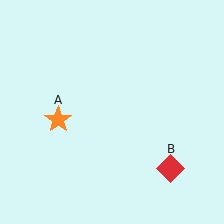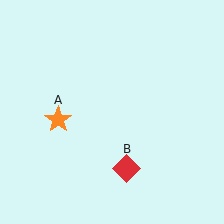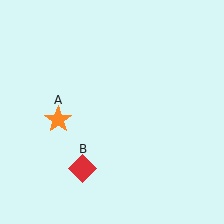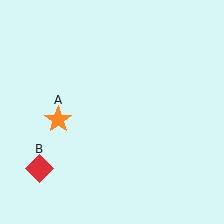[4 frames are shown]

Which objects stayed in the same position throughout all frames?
Orange star (object A) remained stationary.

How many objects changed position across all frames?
1 object changed position: red diamond (object B).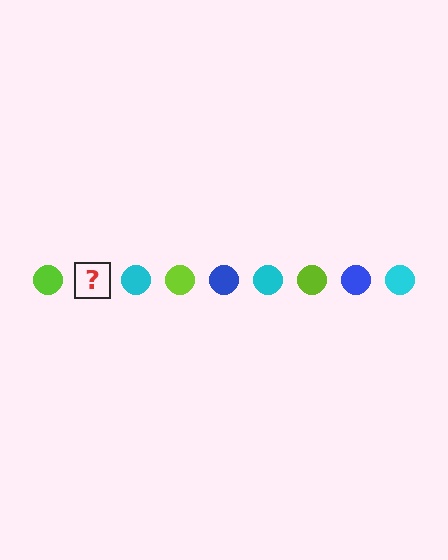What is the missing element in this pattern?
The missing element is a blue circle.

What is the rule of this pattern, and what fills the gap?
The rule is that the pattern cycles through lime, blue, cyan circles. The gap should be filled with a blue circle.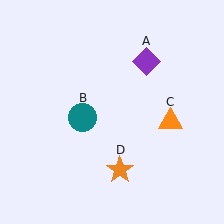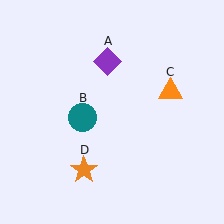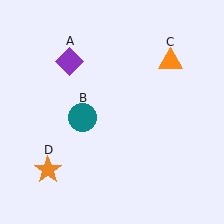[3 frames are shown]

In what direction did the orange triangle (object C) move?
The orange triangle (object C) moved up.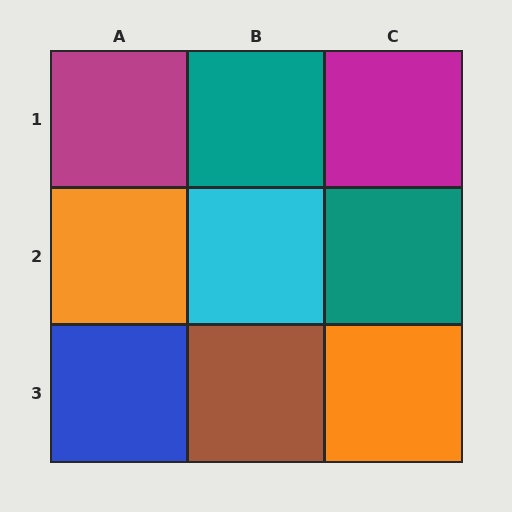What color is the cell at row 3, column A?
Blue.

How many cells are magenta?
2 cells are magenta.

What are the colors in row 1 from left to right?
Magenta, teal, magenta.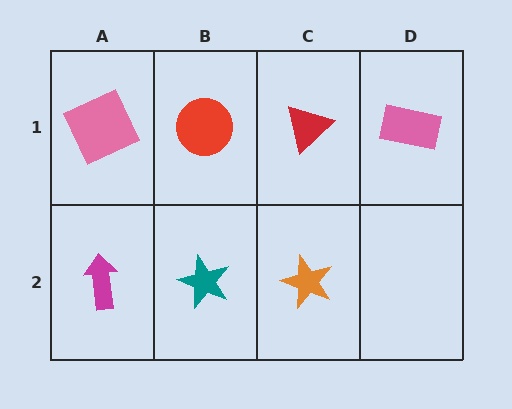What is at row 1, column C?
A red triangle.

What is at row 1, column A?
A pink square.